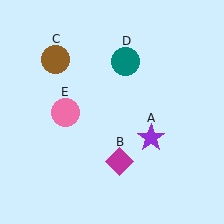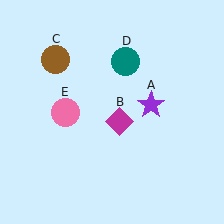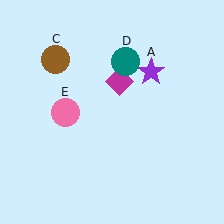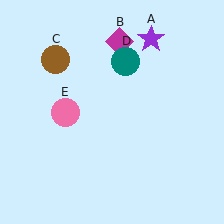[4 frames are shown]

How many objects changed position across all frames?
2 objects changed position: purple star (object A), magenta diamond (object B).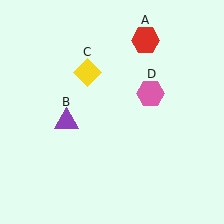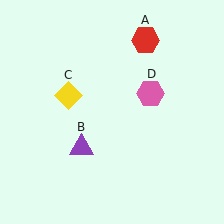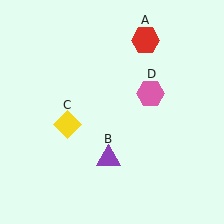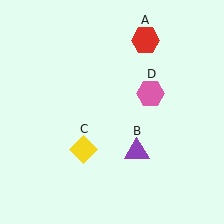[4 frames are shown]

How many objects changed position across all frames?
2 objects changed position: purple triangle (object B), yellow diamond (object C).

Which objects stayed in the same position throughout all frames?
Red hexagon (object A) and pink hexagon (object D) remained stationary.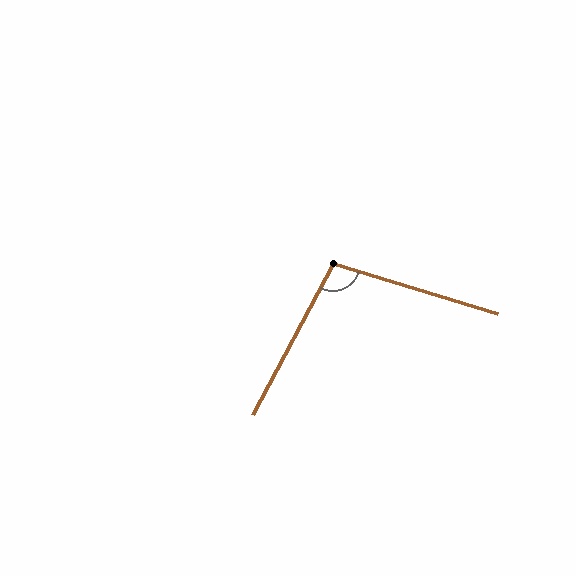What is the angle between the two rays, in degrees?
Approximately 101 degrees.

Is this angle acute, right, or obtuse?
It is obtuse.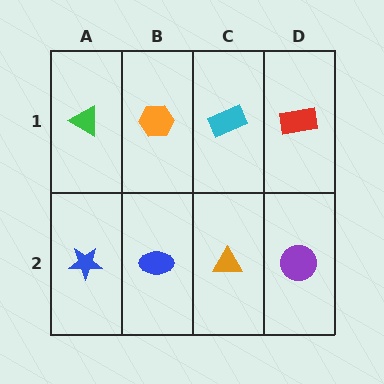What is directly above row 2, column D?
A red rectangle.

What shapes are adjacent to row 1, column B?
A blue ellipse (row 2, column B), a green triangle (row 1, column A), a cyan rectangle (row 1, column C).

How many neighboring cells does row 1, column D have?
2.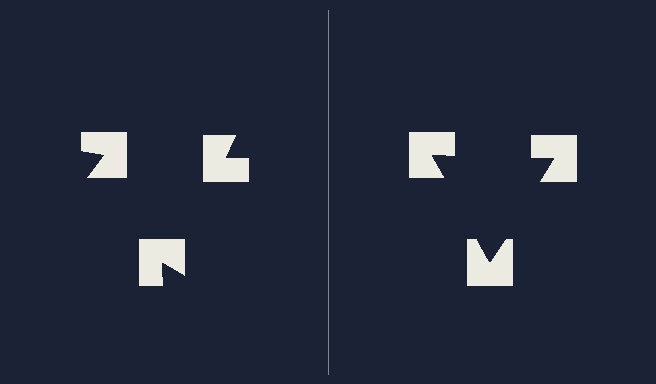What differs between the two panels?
The notched squares are positioned identically on both sides; only the wedge orientations differ. On the right they align to a triangle; on the left they are misaligned.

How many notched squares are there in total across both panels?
6 — 3 on each side.